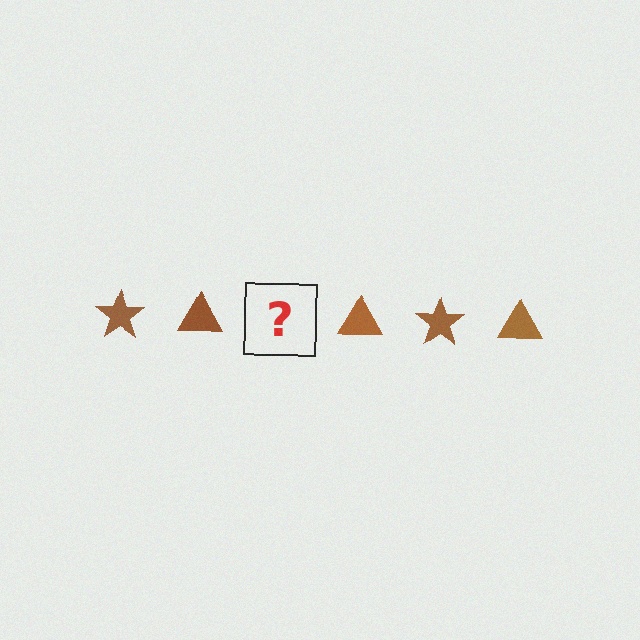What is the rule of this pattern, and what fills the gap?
The rule is that the pattern cycles through star, triangle shapes in brown. The gap should be filled with a brown star.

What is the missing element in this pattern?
The missing element is a brown star.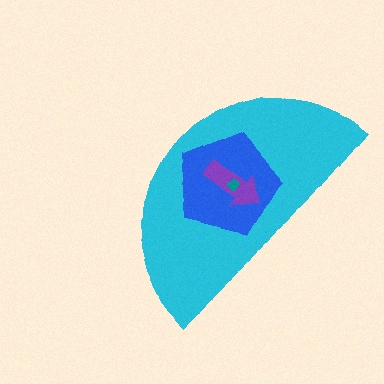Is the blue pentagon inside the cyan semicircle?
Yes.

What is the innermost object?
The teal diamond.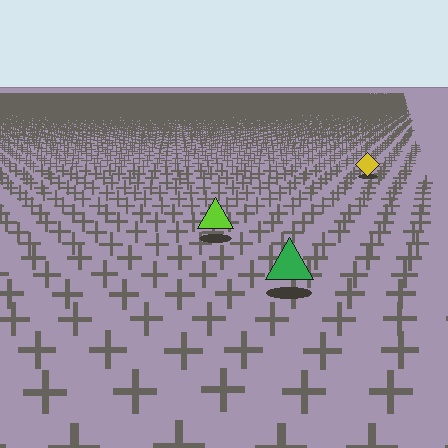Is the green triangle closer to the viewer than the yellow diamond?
Yes. The green triangle is closer — you can tell from the texture gradient: the ground texture is coarser near it.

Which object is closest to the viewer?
The green triangle is closest. The texture marks near it are larger and more spread out.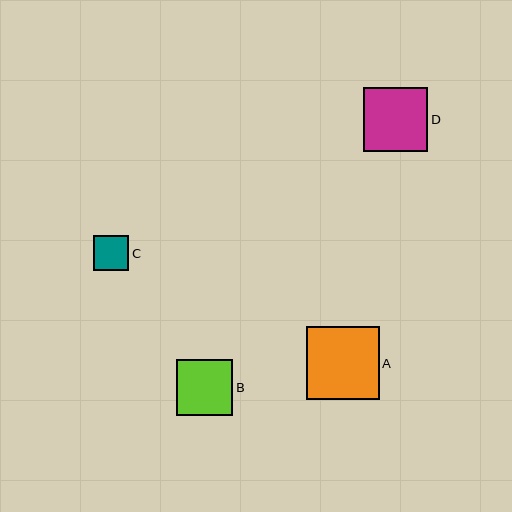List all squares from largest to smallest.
From largest to smallest: A, D, B, C.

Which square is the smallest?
Square C is the smallest with a size of approximately 35 pixels.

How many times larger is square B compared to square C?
Square B is approximately 1.6 times the size of square C.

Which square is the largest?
Square A is the largest with a size of approximately 72 pixels.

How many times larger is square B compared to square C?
Square B is approximately 1.6 times the size of square C.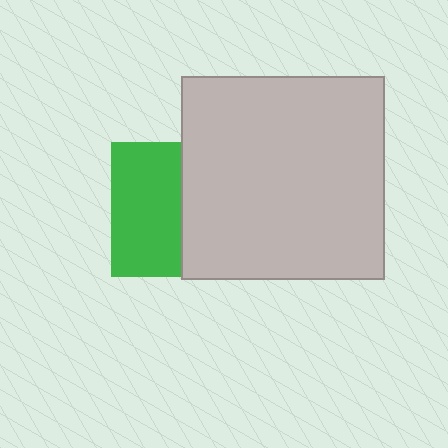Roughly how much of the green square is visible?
About half of it is visible (roughly 51%).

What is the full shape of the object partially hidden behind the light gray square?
The partially hidden object is a green square.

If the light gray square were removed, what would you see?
You would see the complete green square.